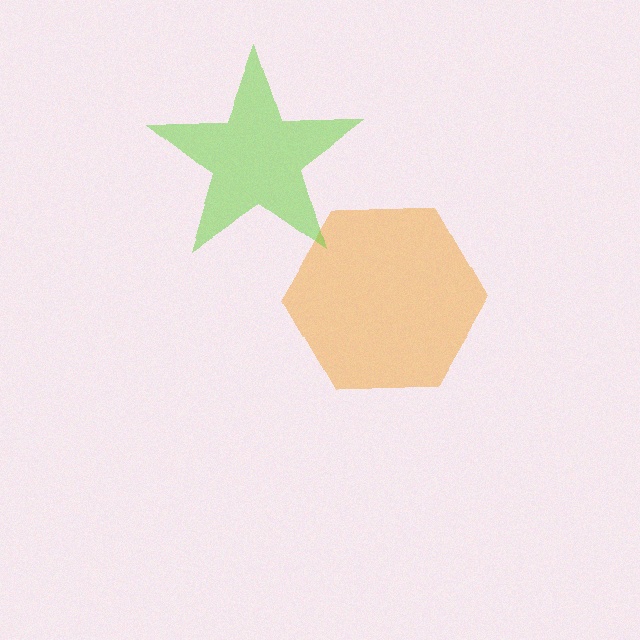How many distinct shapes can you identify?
There are 2 distinct shapes: an orange hexagon, a lime star.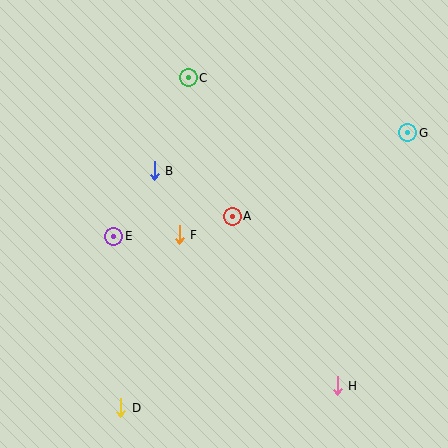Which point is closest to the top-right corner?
Point G is closest to the top-right corner.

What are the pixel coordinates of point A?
Point A is at (232, 216).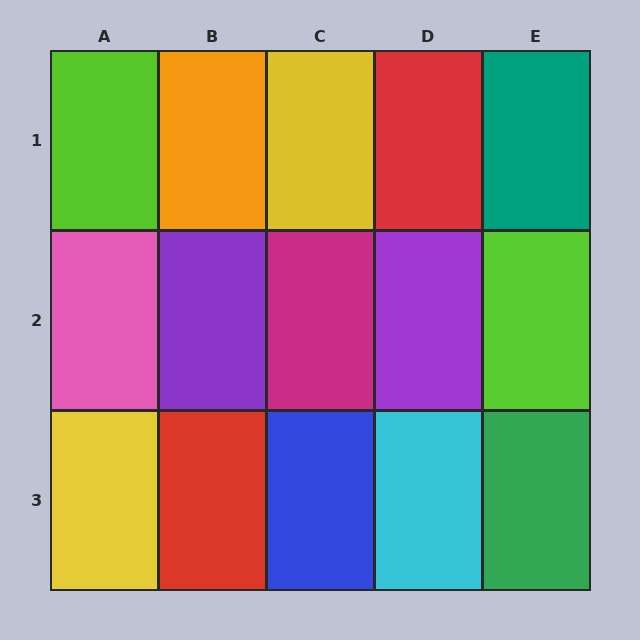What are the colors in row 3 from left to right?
Yellow, red, blue, cyan, green.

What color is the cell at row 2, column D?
Purple.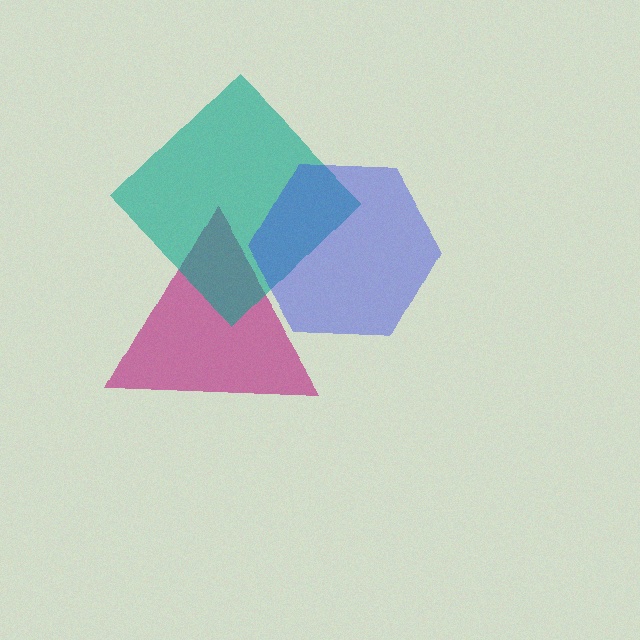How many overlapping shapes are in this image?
There are 3 overlapping shapes in the image.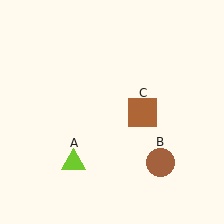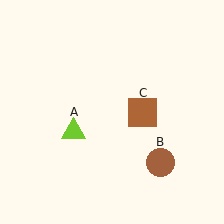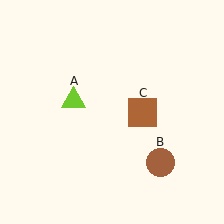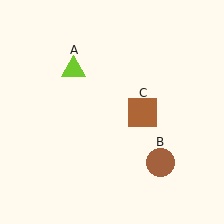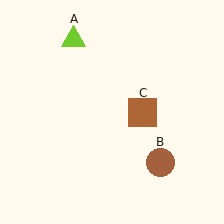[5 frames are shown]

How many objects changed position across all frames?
1 object changed position: lime triangle (object A).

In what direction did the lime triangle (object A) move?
The lime triangle (object A) moved up.